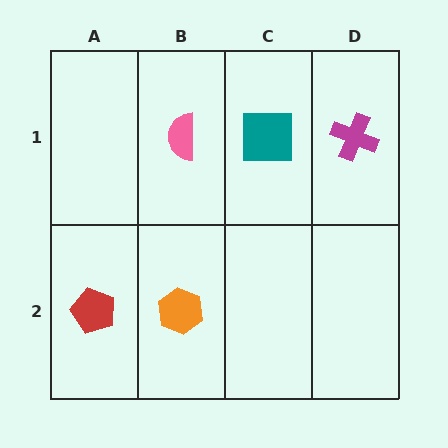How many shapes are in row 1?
3 shapes.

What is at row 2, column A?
A red pentagon.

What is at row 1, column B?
A pink semicircle.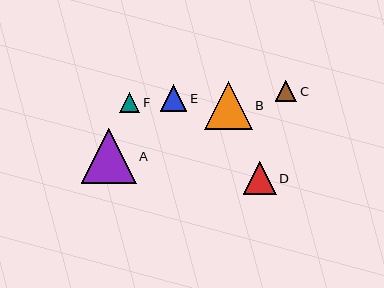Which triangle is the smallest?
Triangle F is the smallest with a size of approximately 20 pixels.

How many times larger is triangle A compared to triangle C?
Triangle A is approximately 2.6 times the size of triangle C.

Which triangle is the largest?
Triangle A is the largest with a size of approximately 55 pixels.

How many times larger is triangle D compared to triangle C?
Triangle D is approximately 1.6 times the size of triangle C.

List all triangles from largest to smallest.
From largest to smallest: A, B, D, E, C, F.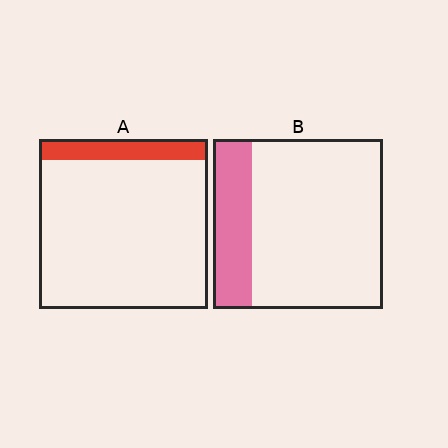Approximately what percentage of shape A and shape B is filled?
A is approximately 10% and B is approximately 25%.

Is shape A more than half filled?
No.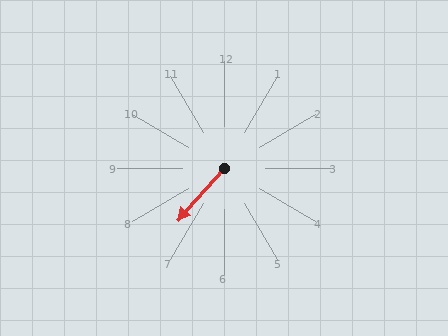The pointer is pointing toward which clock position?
Roughly 7 o'clock.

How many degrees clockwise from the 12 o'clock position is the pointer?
Approximately 222 degrees.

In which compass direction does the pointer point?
Southwest.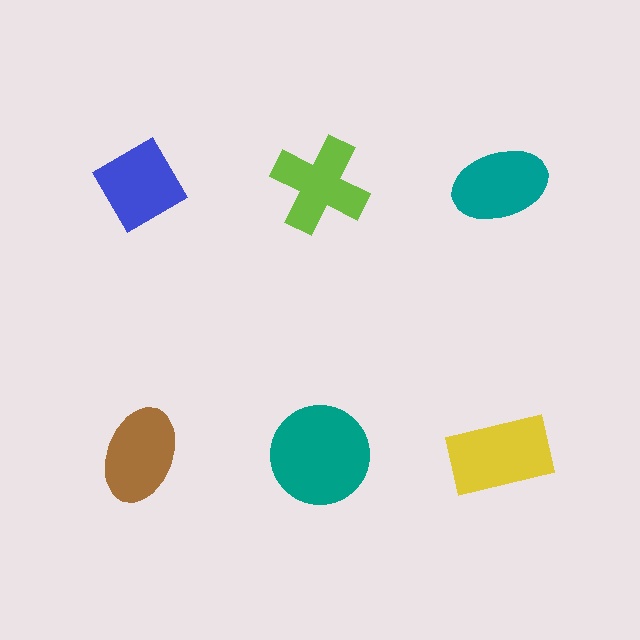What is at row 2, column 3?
A yellow rectangle.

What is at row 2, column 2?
A teal circle.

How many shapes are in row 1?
3 shapes.